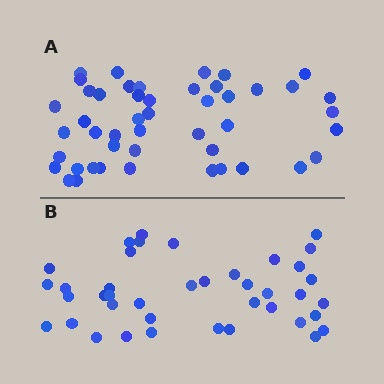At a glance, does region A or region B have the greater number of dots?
Region A (the top region) has more dots.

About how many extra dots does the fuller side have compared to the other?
Region A has roughly 8 or so more dots than region B.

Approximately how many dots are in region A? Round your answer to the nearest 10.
About 50 dots. (The exact count is 47, which rounds to 50.)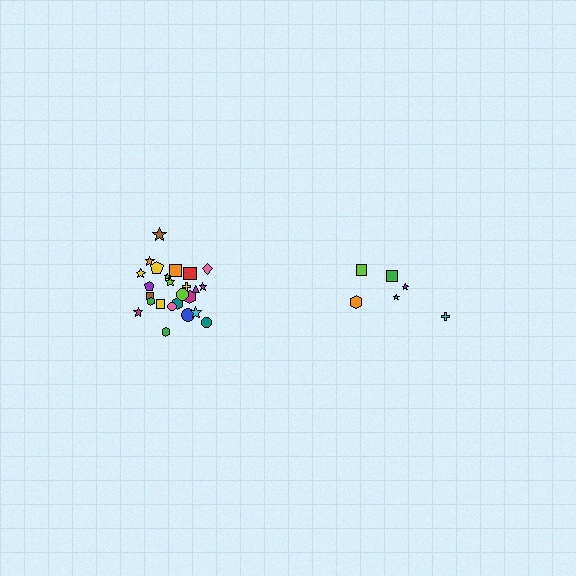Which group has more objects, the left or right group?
The left group.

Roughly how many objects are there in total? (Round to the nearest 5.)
Roughly 30 objects in total.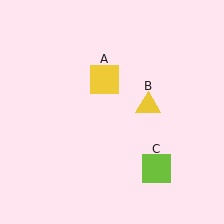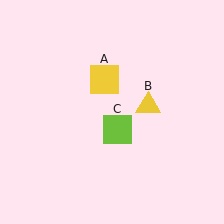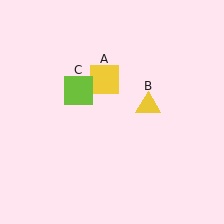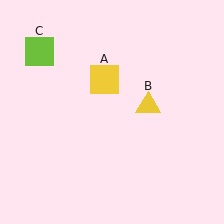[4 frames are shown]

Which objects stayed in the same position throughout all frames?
Yellow square (object A) and yellow triangle (object B) remained stationary.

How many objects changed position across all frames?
1 object changed position: lime square (object C).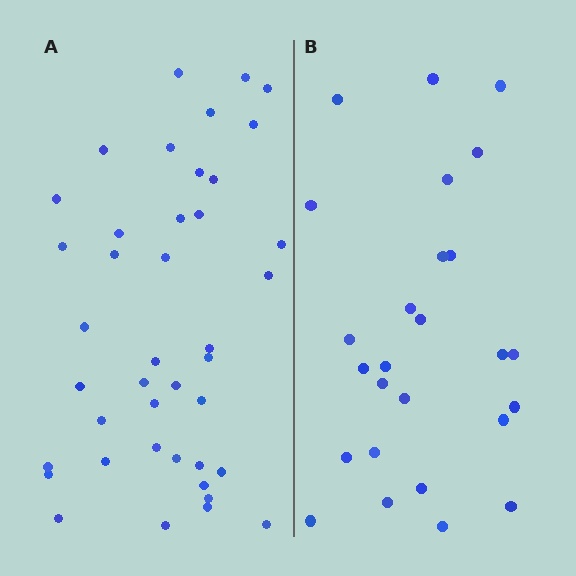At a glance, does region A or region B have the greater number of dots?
Region A (the left region) has more dots.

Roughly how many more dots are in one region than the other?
Region A has approximately 15 more dots than region B.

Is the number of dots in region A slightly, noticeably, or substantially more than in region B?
Region A has substantially more. The ratio is roughly 1.6 to 1.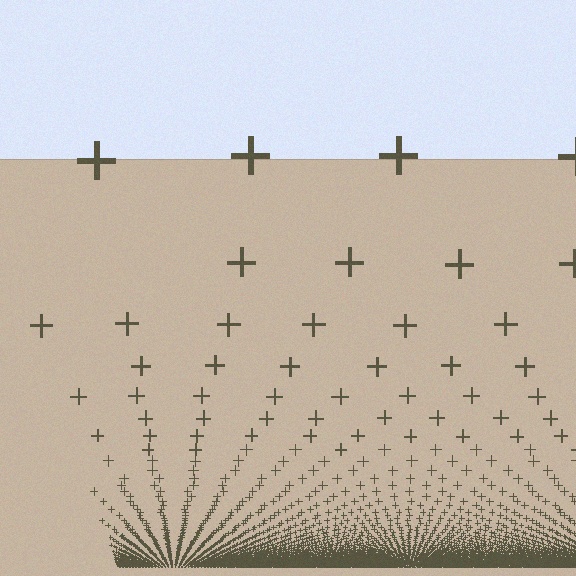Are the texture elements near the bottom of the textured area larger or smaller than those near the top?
Smaller. The gradient is inverted — elements near the bottom are smaller and denser.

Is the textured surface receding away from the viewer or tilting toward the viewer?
The surface appears to tilt toward the viewer. Texture elements get larger and sparser toward the top.